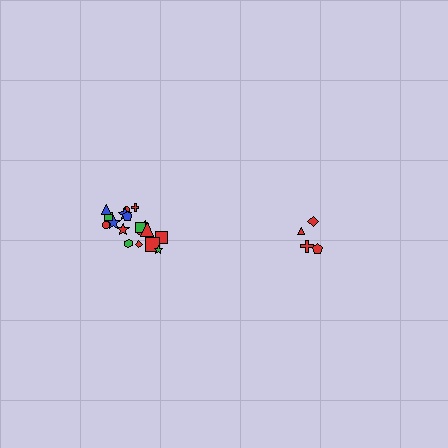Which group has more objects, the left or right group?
The left group.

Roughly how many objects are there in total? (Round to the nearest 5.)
Roughly 20 objects in total.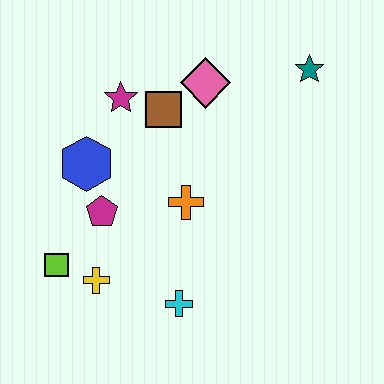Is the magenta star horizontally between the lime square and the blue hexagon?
No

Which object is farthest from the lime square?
The teal star is farthest from the lime square.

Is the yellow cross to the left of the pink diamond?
Yes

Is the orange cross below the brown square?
Yes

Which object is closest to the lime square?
The yellow cross is closest to the lime square.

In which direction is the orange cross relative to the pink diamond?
The orange cross is below the pink diamond.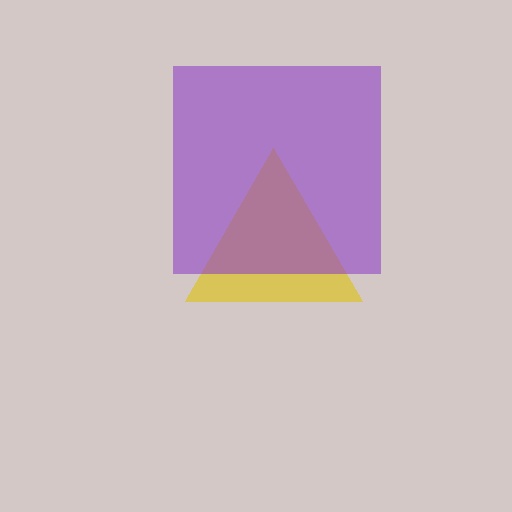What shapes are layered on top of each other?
The layered shapes are: a yellow triangle, a purple square.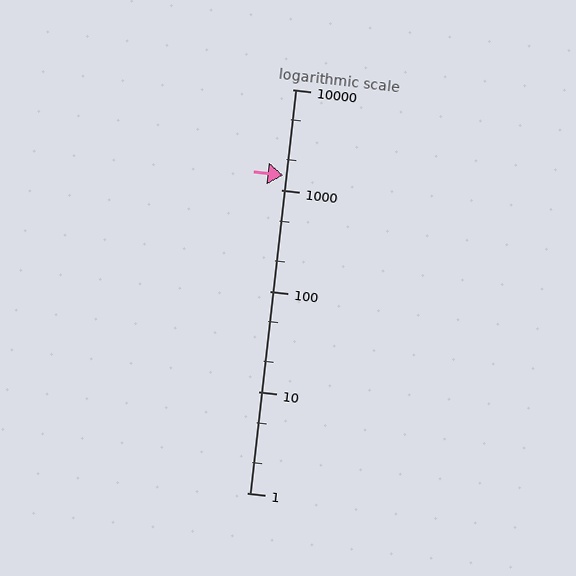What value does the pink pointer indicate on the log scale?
The pointer indicates approximately 1400.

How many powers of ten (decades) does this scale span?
The scale spans 4 decades, from 1 to 10000.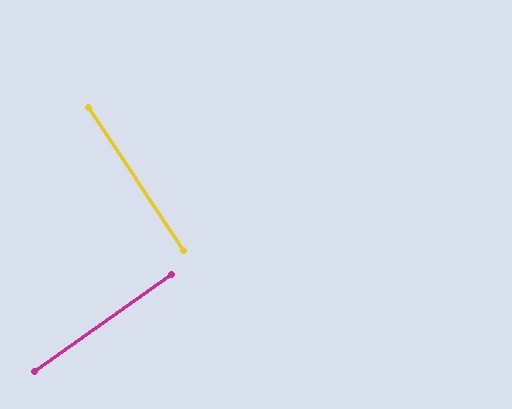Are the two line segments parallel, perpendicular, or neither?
Perpendicular — they meet at approximately 88°.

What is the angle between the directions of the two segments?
Approximately 88 degrees.